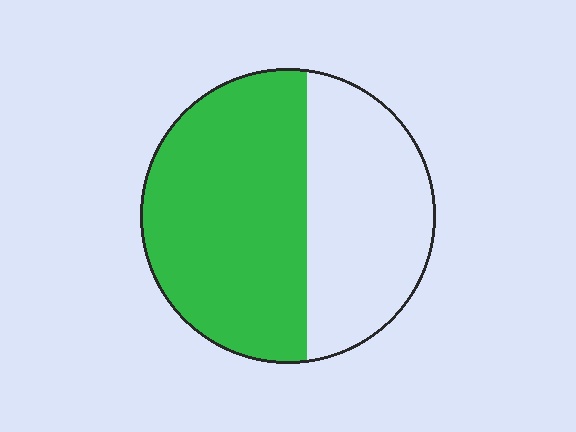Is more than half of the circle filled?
Yes.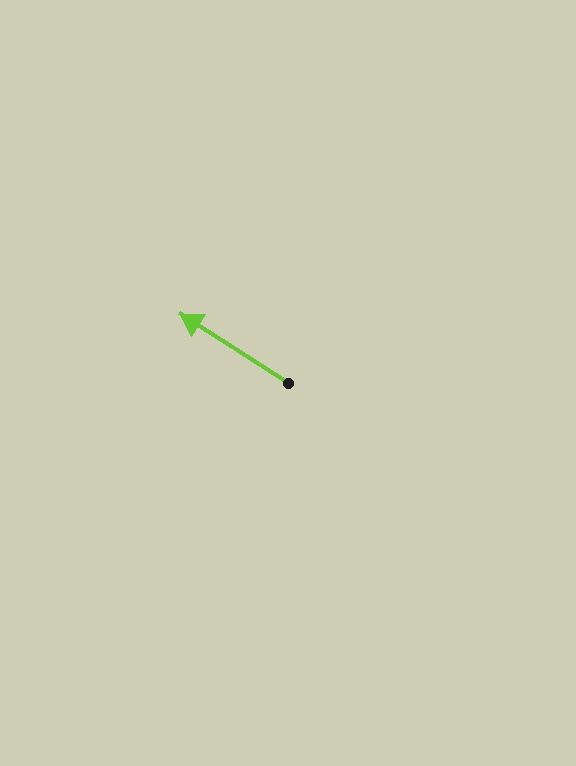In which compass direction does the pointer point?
Northwest.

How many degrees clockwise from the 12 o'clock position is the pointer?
Approximately 303 degrees.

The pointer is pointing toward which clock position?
Roughly 10 o'clock.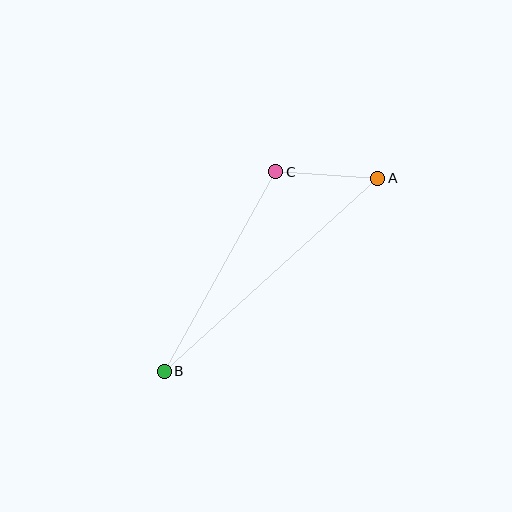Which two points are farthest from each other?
Points A and B are farthest from each other.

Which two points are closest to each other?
Points A and C are closest to each other.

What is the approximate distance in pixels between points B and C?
The distance between B and C is approximately 229 pixels.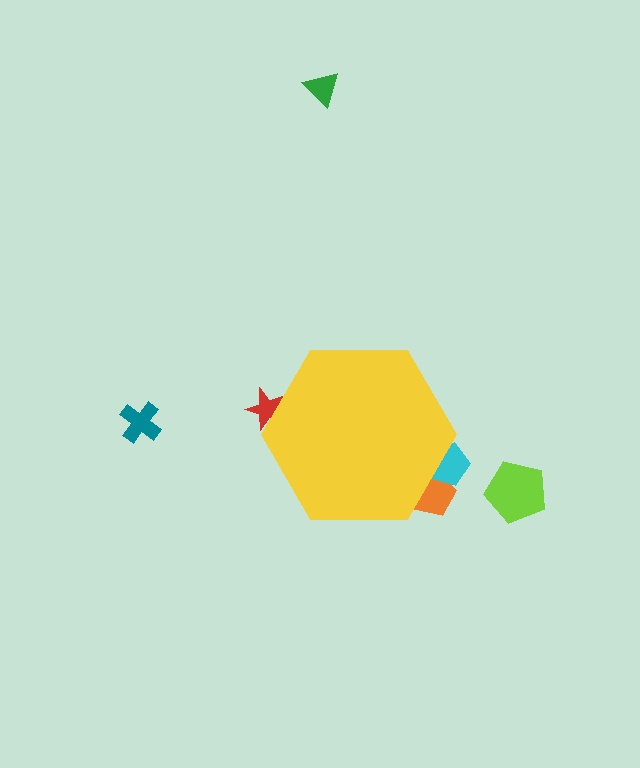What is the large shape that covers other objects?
A yellow hexagon.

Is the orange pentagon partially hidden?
Yes, the orange pentagon is partially hidden behind the yellow hexagon.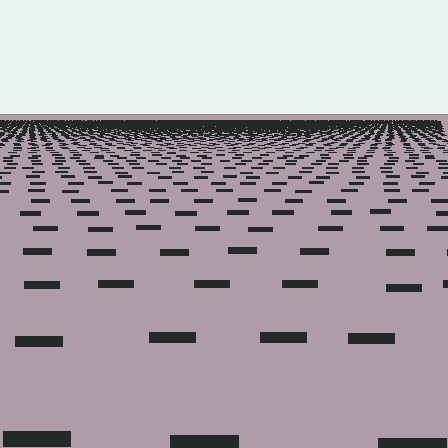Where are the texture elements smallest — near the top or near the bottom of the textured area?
Near the top.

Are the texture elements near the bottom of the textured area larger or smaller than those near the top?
Larger. Near the bottom, elements are closer to the viewer and appear at a bigger on-screen size.